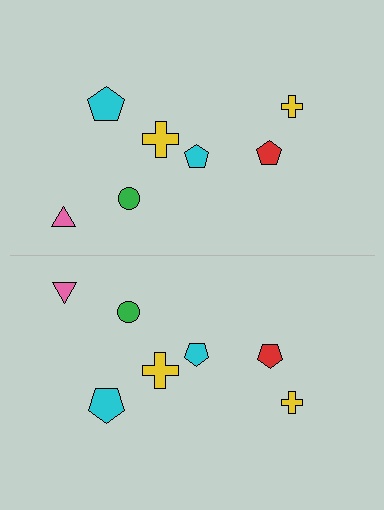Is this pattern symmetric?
Yes, this pattern has bilateral (reflection) symmetry.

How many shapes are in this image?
There are 14 shapes in this image.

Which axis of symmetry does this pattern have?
The pattern has a horizontal axis of symmetry running through the center of the image.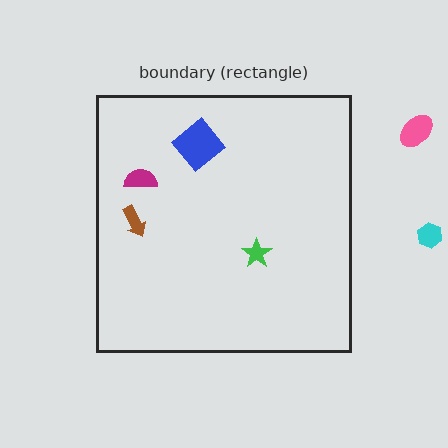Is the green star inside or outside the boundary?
Inside.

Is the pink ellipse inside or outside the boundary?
Outside.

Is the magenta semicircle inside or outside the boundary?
Inside.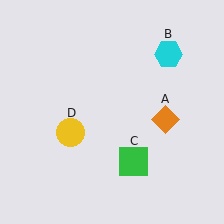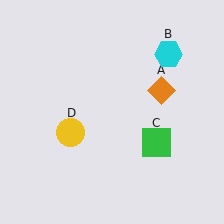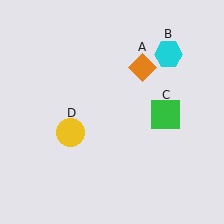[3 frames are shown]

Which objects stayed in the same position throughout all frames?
Cyan hexagon (object B) and yellow circle (object D) remained stationary.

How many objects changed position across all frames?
2 objects changed position: orange diamond (object A), green square (object C).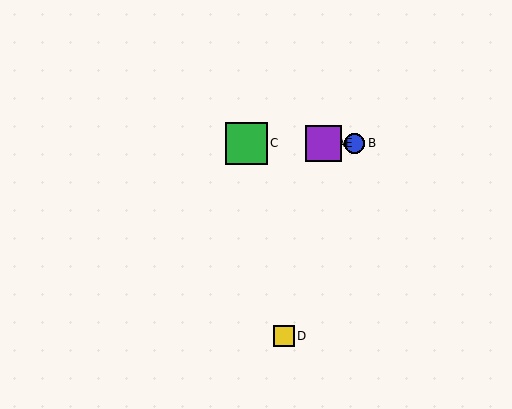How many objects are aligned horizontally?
4 objects (A, B, C, E) are aligned horizontally.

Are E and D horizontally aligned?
No, E is at y≈143 and D is at y≈336.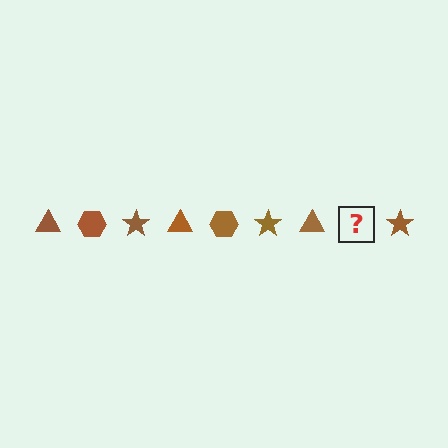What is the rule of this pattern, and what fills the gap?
The rule is that the pattern cycles through triangle, hexagon, star shapes in brown. The gap should be filled with a brown hexagon.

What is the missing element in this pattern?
The missing element is a brown hexagon.